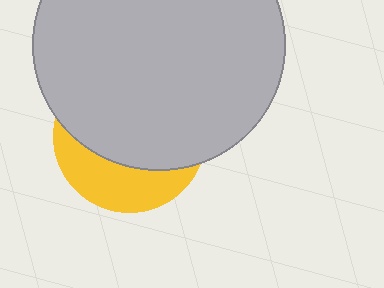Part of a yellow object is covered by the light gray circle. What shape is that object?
It is a circle.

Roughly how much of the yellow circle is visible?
A small part of it is visible (roughly 32%).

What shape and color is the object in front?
The object in front is a light gray circle.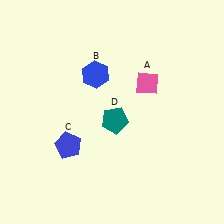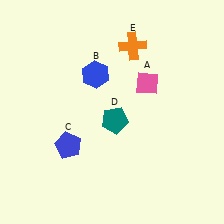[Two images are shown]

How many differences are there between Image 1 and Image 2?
There is 1 difference between the two images.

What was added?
An orange cross (E) was added in Image 2.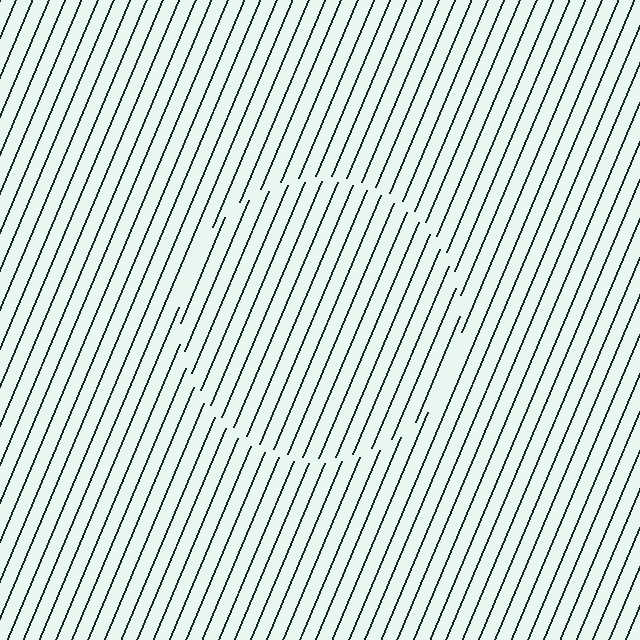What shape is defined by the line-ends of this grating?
An illusory circle. The interior of the shape contains the same grating, shifted by half a period — the contour is defined by the phase discontinuity where line-ends from the inner and outer gratings abut.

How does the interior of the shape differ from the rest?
The interior of the shape contains the same grating, shifted by half a period — the contour is defined by the phase discontinuity where line-ends from the inner and outer gratings abut.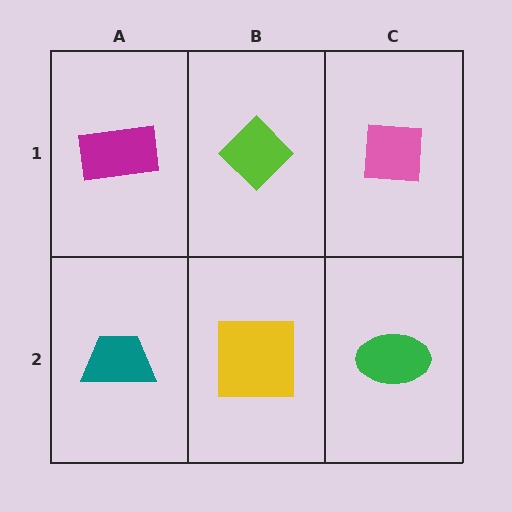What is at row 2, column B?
A yellow square.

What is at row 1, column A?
A magenta rectangle.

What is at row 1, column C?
A pink square.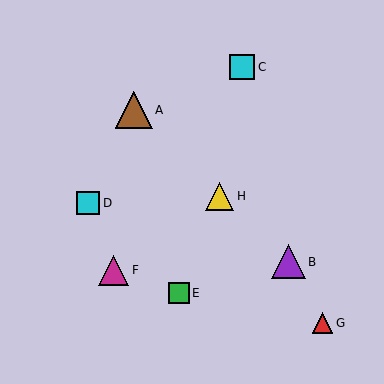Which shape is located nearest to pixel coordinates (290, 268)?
The purple triangle (labeled B) at (288, 262) is nearest to that location.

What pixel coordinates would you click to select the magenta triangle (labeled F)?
Click at (114, 270) to select the magenta triangle F.